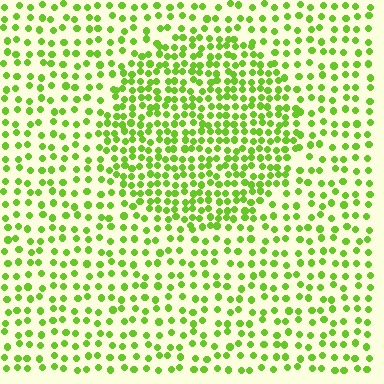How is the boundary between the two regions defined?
The boundary is defined by a change in element density (approximately 1.9x ratio). All elements are the same color, size, and shape.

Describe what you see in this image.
The image contains small lime elements arranged at two different densities. A circle-shaped region is visible where the elements are more densely packed than the surrounding area.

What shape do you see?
I see a circle.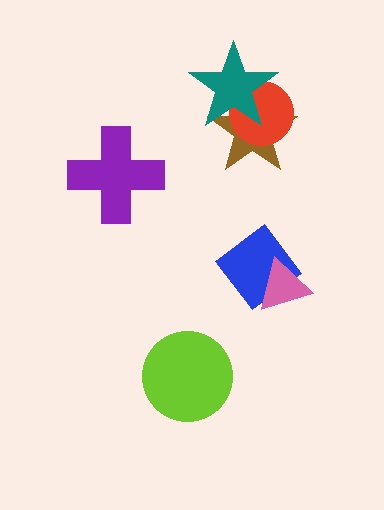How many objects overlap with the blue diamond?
1 object overlaps with the blue diamond.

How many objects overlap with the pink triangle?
1 object overlaps with the pink triangle.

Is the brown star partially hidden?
Yes, it is partially covered by another shape.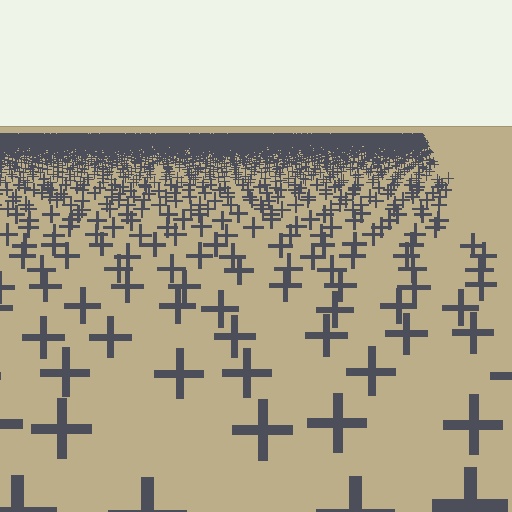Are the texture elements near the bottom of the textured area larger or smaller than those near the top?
Larger. Near the bottom, elements are closer to the viewer and appear at a bigger on-screen size.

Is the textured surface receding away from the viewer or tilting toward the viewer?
The surface is receding away from the viewer. Texture elements get smaller and denser toward the top.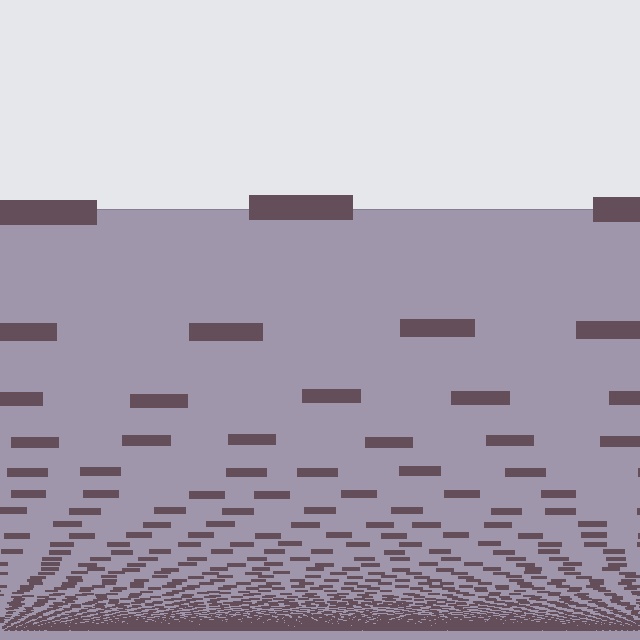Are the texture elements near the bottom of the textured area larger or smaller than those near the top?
Smaller. The gradient is inverted — elements near the bottom are smaller and denser.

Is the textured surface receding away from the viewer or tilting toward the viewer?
The surface appears to tilt toward the viewer. Texture elements get larger and sparser toward the top.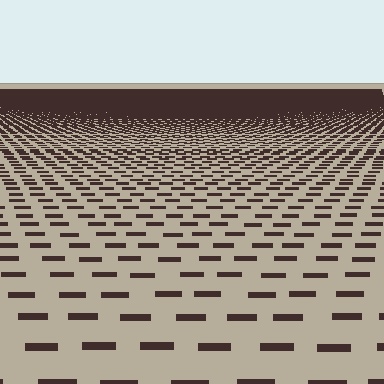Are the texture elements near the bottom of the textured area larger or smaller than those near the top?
Larger. Near the bottom, elements are closer to the viewer and appear at a bigger on-screen size.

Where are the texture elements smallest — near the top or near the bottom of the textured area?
Near the top.